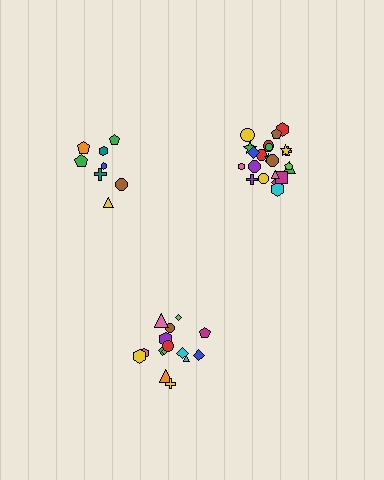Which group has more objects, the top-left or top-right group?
The top-right group.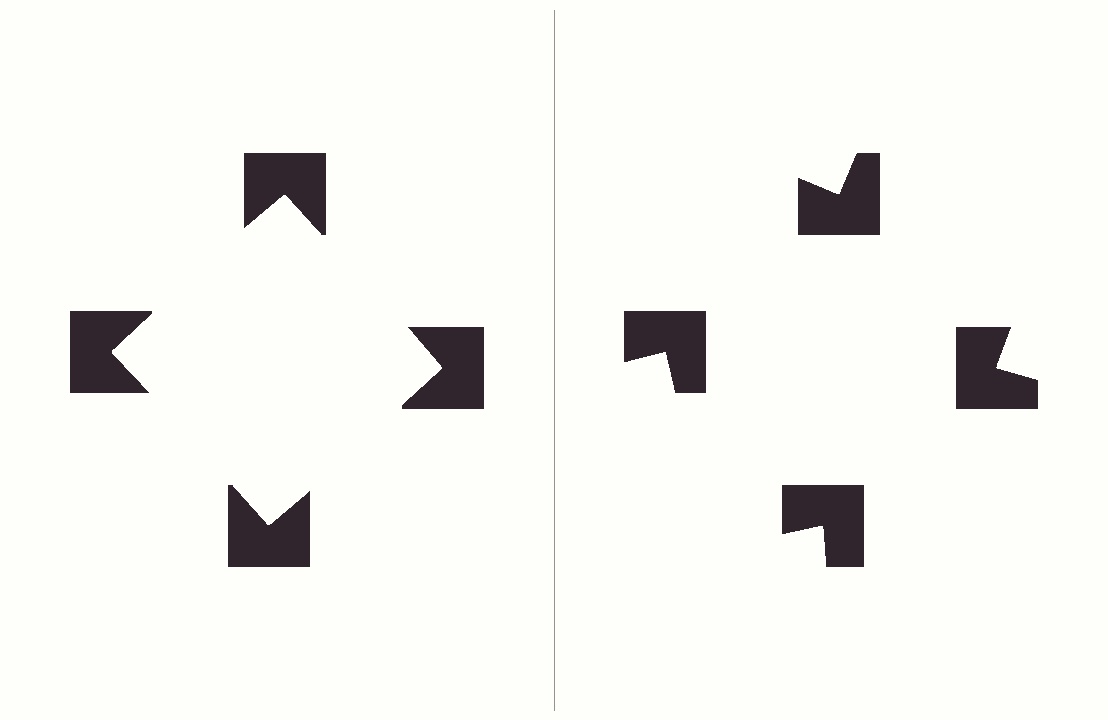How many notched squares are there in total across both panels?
8 — 4 on each side.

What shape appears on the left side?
An illusory square.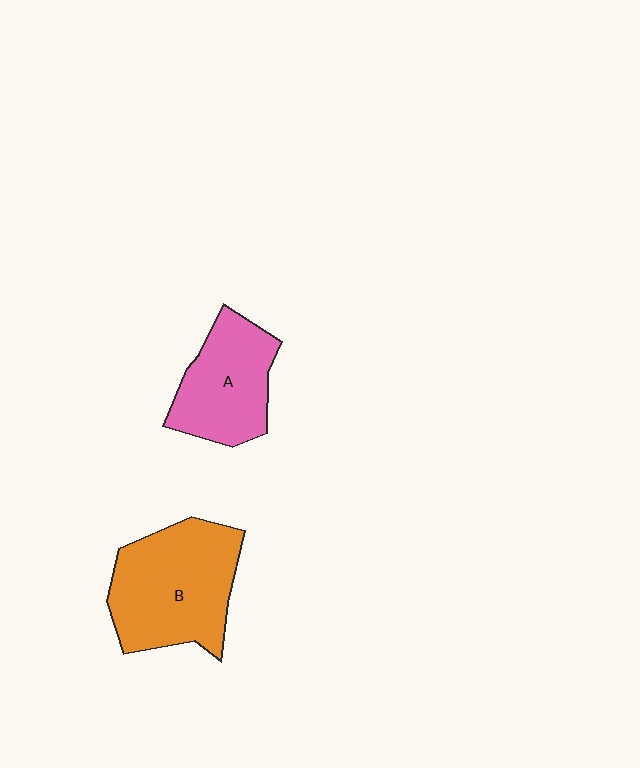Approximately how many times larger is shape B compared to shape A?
Approximately 1.4 times.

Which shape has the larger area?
Shape B (orange).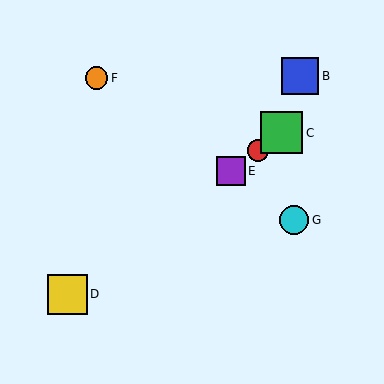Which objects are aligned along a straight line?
Objects A, C, D, E are aligned along a straight line.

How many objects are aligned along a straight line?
4 objects (A, C, D, E) are aligned along a straight line.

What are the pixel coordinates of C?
Object C is at (281, 133).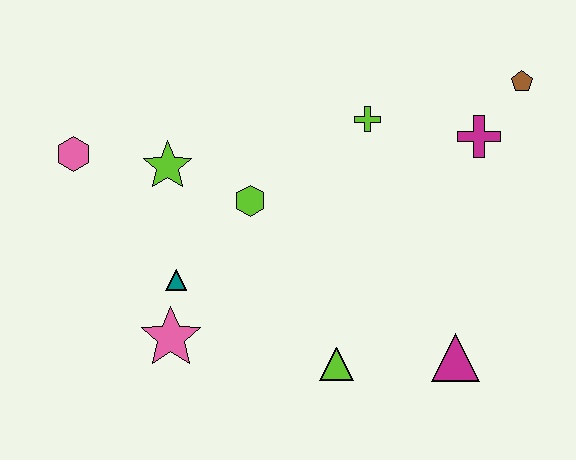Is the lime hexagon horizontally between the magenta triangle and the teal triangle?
Yes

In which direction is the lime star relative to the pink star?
The lime star is above the pink star.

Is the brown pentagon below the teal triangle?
No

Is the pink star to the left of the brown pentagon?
Yes